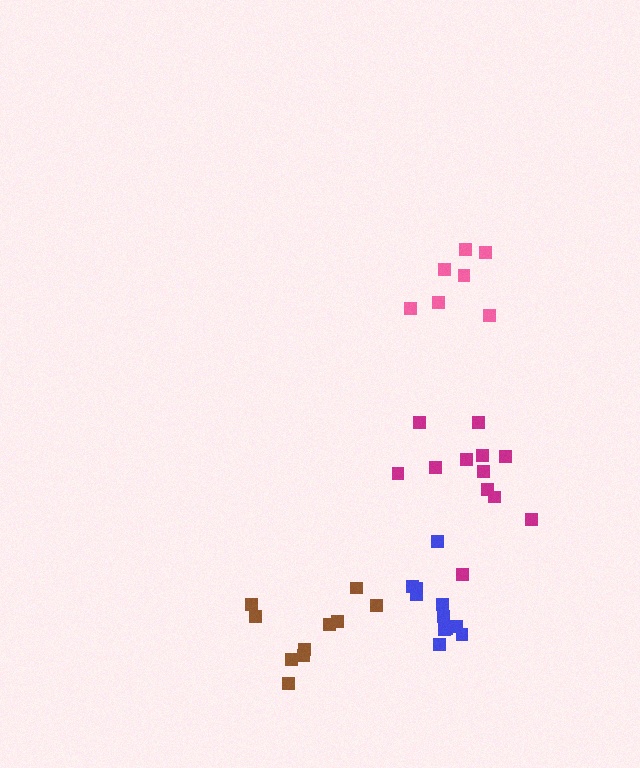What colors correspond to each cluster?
The clusters are colored: brown, magenta, pink, blue.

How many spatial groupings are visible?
There are 4 spatial groupings.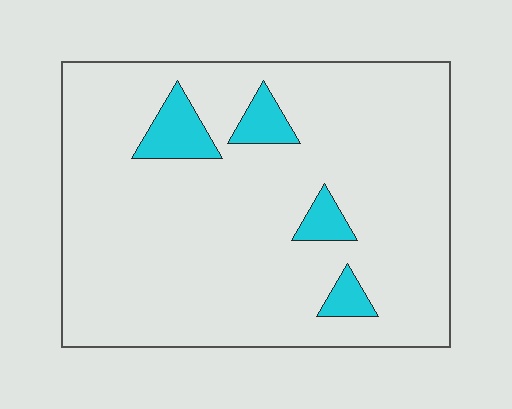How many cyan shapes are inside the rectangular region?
4.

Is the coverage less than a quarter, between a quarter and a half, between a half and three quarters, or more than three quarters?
Less than a quarter.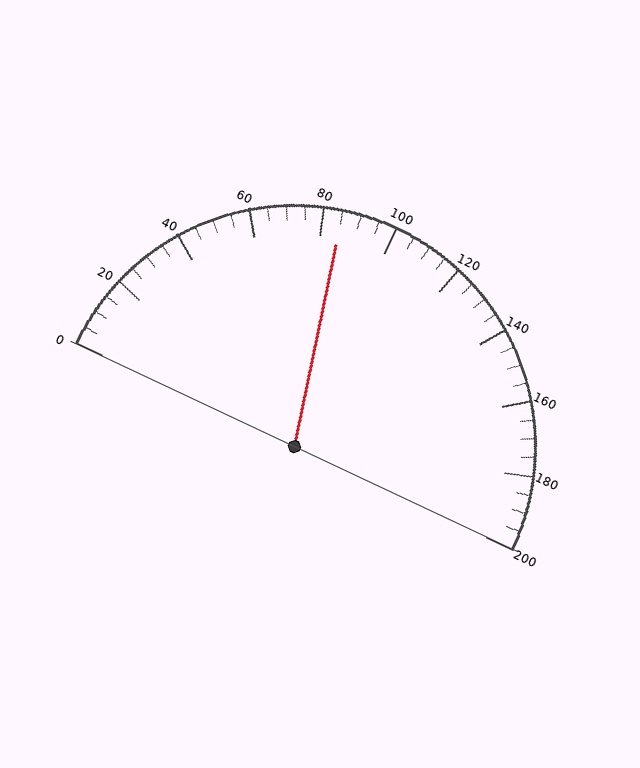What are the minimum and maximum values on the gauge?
The gauge ranges from 0 to 200.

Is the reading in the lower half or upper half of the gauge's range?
The reading is in the lower half of the range (0 to 200).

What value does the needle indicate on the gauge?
The needle indicates approximately 85.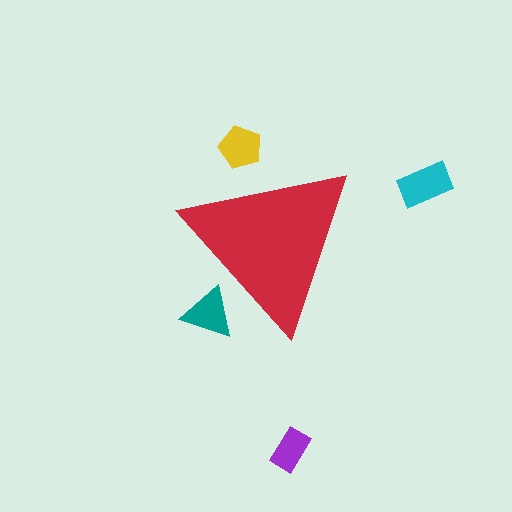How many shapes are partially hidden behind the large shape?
2 shapes are partially hidden.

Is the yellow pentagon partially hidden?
Yes, the yellow pentagon is partially hidden behind the red triangle.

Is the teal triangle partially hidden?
Yes, the teal triangle is partially hidden behind the red triangle.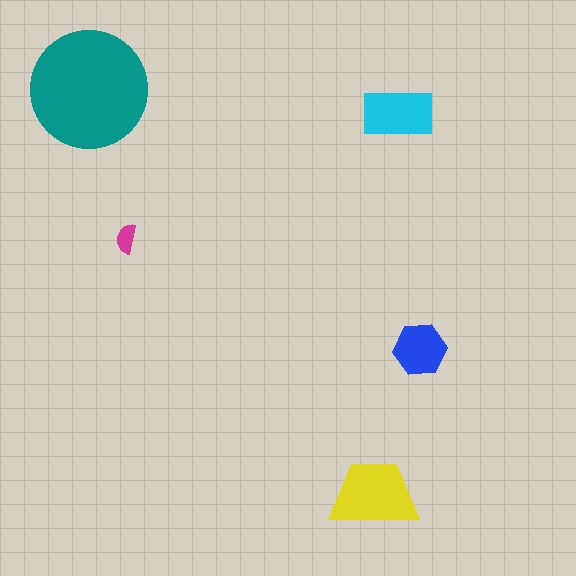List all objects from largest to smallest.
The teal circle, the yellow trapezoid, the cyan rectangle, the blue hexagon, the magenta semicircle.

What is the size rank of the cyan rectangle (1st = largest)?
3rd.